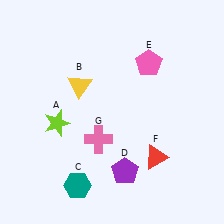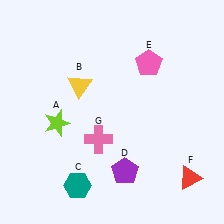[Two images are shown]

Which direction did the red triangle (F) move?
The red triangle (F) moved right.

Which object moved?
The red triangle (F) moved right.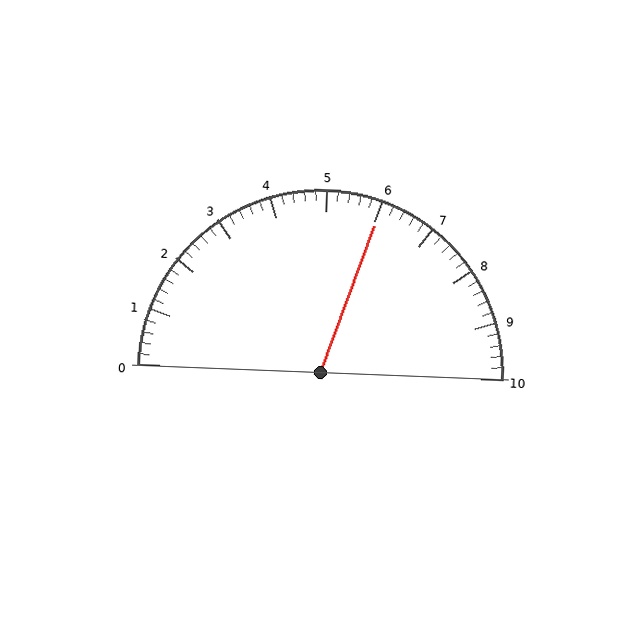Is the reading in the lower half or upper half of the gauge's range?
The reading is in the upper half of the range (0 to 10).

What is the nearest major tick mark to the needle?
The nearest major tick mark is 6.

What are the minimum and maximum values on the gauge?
The gauge ranges from 0 to 10.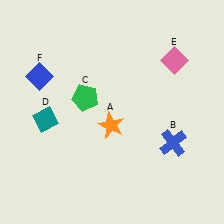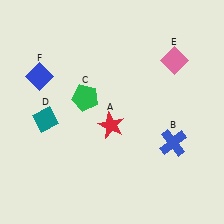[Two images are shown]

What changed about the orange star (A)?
In Image 1, A is orange. In Image 2, it changed to red.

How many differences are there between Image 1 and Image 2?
There is 1 difference between the two images.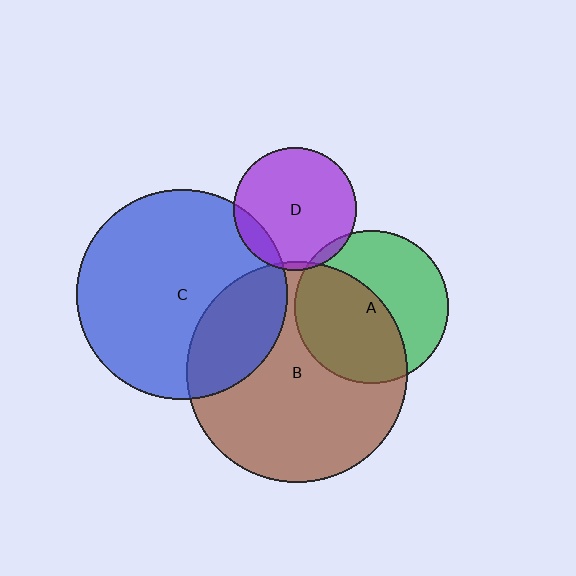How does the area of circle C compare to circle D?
Approximately 2.9 times.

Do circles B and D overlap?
Yes.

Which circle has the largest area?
Circle B (brown).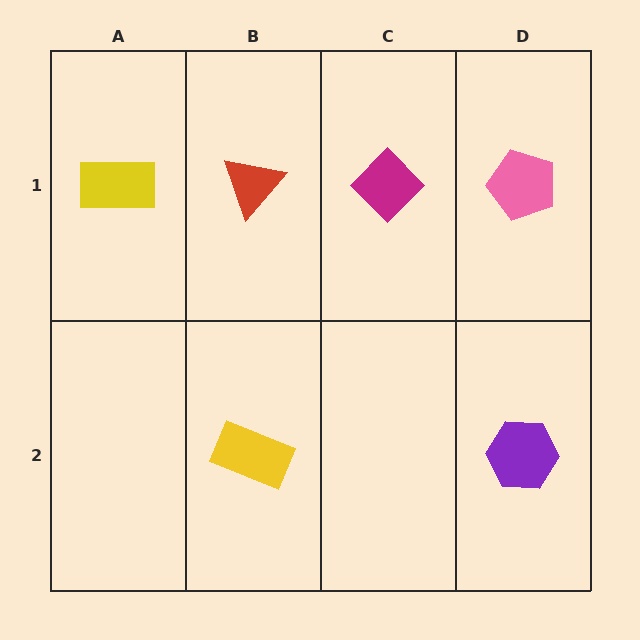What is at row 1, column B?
A red triangle.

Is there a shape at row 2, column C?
No, that cell is empty.